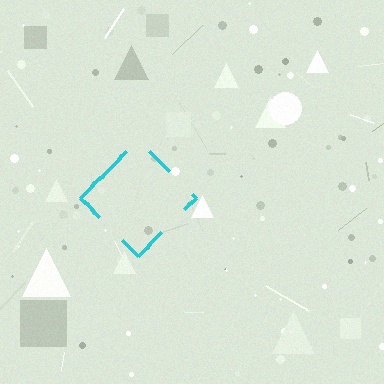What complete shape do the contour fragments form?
The contour fragments form a diamond.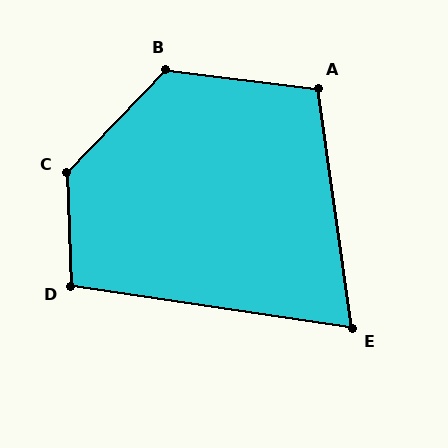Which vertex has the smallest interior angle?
E, at approximately 74 degrees.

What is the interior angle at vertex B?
Approximately 127 degrees (obtuse).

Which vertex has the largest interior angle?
C, at approximately 134 degrees.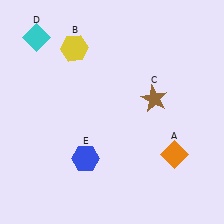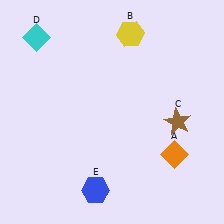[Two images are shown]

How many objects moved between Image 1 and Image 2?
3 objects moved between the two images.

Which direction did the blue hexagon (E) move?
The blue hexagon (E) moved down.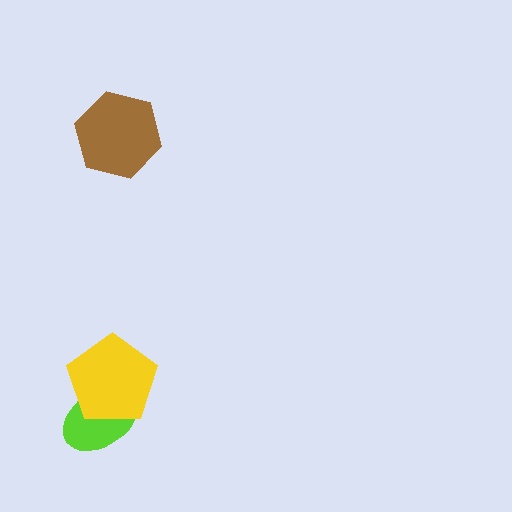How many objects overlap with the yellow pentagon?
1 object overlaps with the yellow pentagon.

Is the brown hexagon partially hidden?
No, no other shape covers it.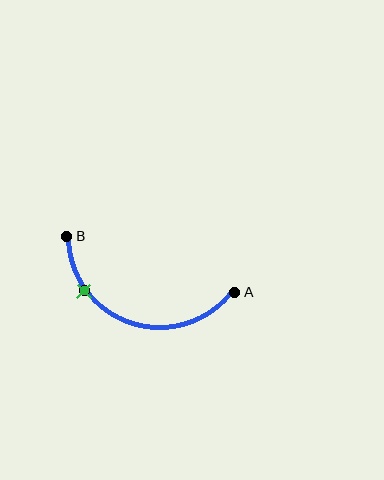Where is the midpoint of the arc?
The arc midpoint is the point on the curve farthest from the straight line joining A and B. It sits below that line.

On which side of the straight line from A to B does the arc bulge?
The arc bulges below the straight line connecting A and B.